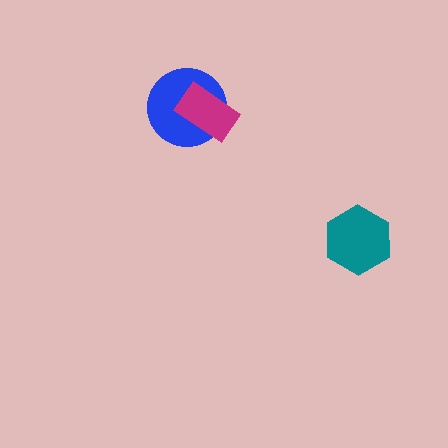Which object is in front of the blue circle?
The magenta rectangle is in front of the blue circle.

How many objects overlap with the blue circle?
1 object overlaps with the blue circle.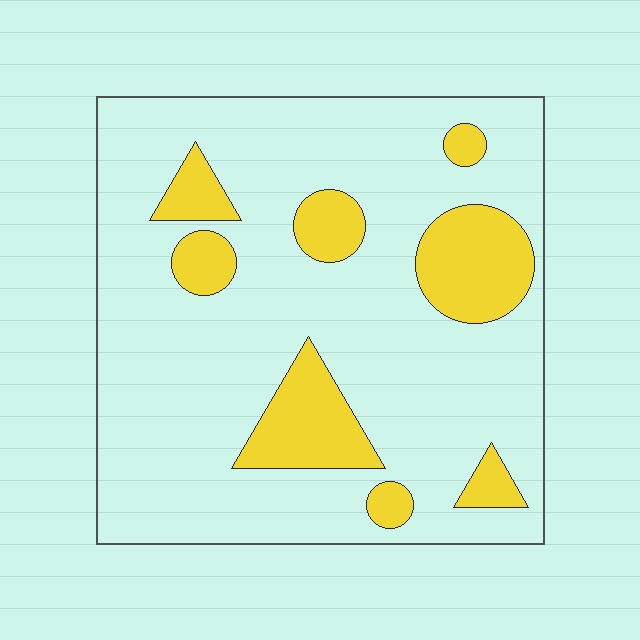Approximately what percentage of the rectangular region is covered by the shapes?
Approximately 20%.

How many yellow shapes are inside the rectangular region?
8.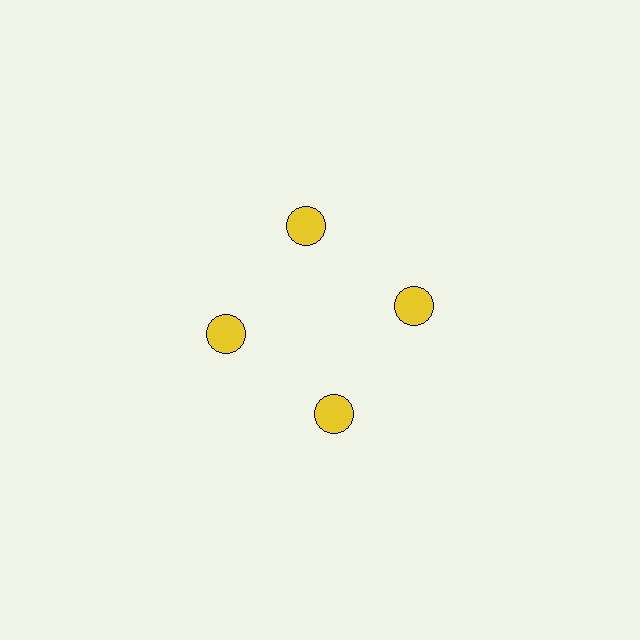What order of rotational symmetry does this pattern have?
This pattern has 4-fold rotational symmetry.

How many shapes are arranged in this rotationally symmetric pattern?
There are 4 shapes, arranged in 4 groups of 1.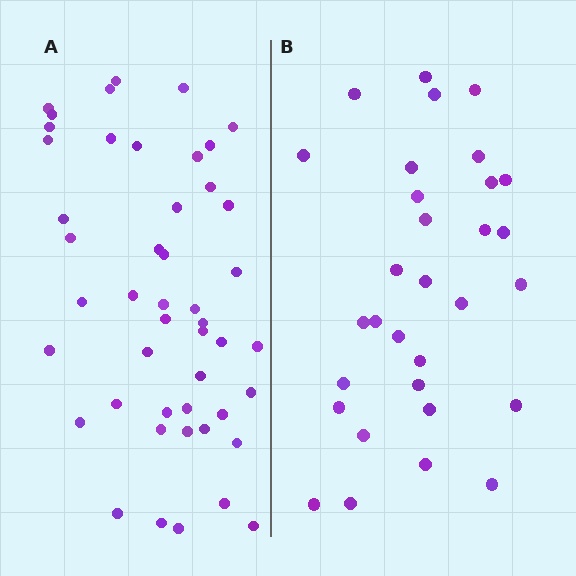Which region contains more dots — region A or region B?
Region A (the left region) has more dots.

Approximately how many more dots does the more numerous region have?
Region A has approximately 15 more dots than region B.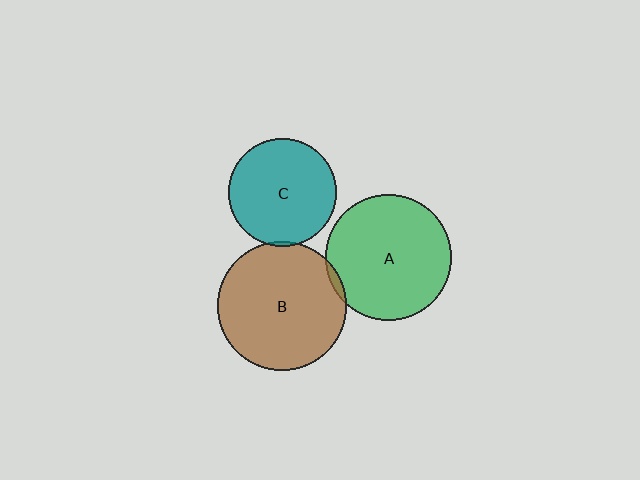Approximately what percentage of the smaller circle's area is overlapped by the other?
Approximately 5%.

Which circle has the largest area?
Circle B (brown).